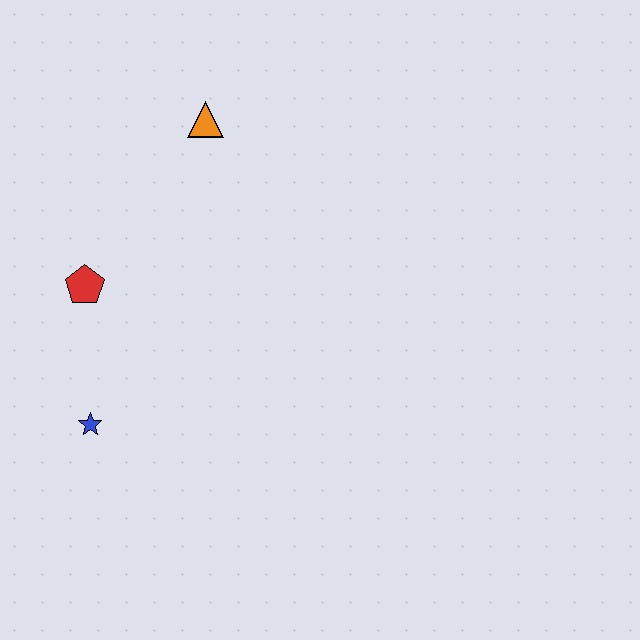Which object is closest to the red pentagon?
The blue star is closest to the red pentagon.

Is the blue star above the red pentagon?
No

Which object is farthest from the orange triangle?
The blue star is farthest from the orange triangle.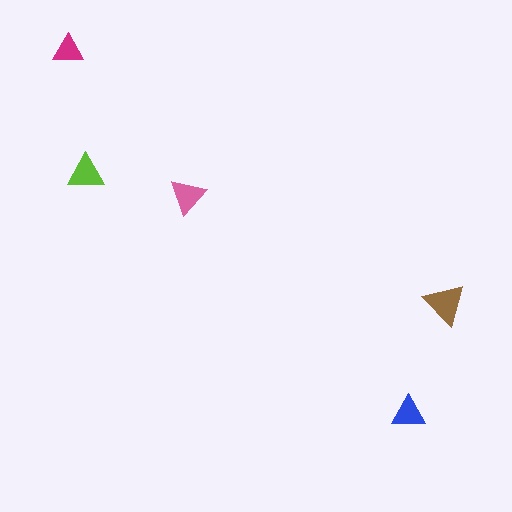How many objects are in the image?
There are 5 objects in the image.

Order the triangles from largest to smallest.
the brown one, the lime one, the pink one, the blue one, the magenta one.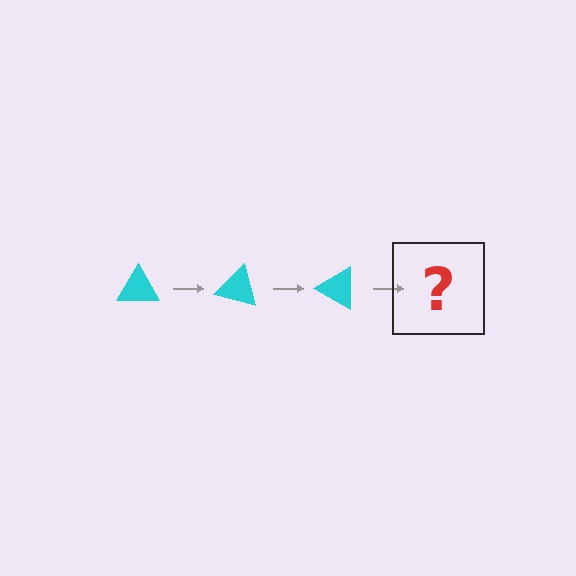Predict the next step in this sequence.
The next step is a cyan triangle rotated 45 degrees.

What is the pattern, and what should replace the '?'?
The pattern is that the triangle rotates 15 degrees each step. The '?' should be a cyan triangle rotated 45 degrees.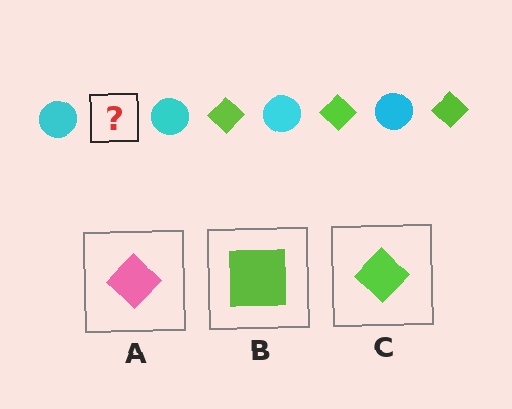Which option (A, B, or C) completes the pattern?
C.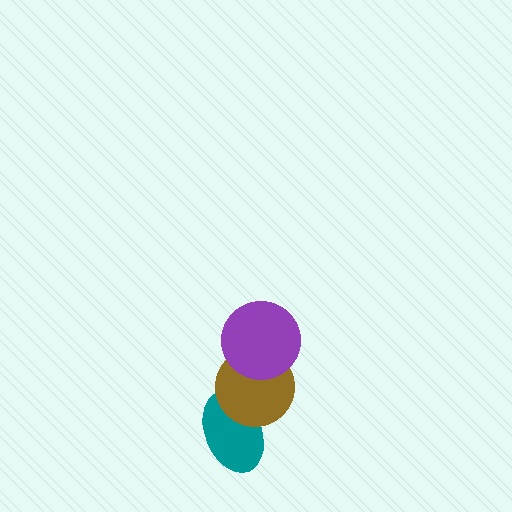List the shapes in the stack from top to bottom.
From top to bottom: the purple circle, the brown circle, the teal ellipse.